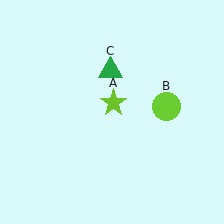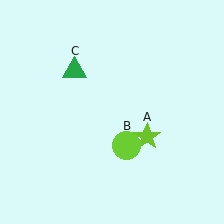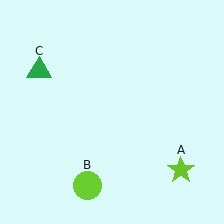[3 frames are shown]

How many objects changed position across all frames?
3 objects changed position: lime star (object A), lime circle (object B), green triangle (object C).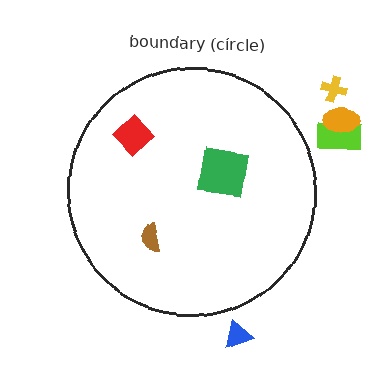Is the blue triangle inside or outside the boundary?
Outside.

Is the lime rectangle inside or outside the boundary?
Outside.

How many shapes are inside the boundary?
3 inside, 4 outside.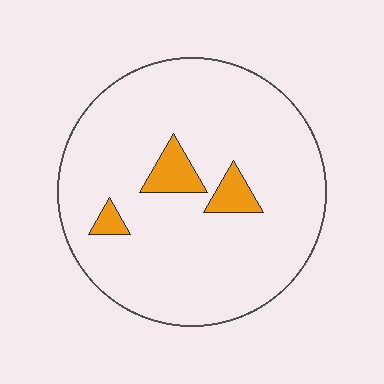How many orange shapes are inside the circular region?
3.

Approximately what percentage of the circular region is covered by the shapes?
Approximately 10%.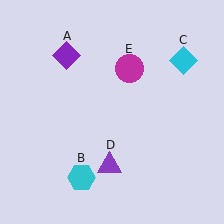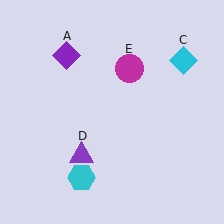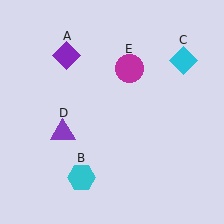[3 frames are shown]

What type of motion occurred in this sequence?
The purple triangle (object D) rotated clockwise around the center of the scene.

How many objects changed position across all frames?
1 object changed position: purple triangle (object D).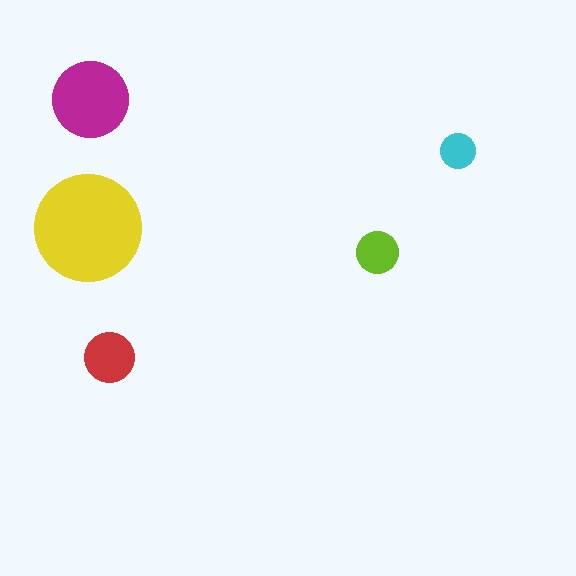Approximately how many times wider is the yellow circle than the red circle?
About 2 times wider.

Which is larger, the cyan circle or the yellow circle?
The yellow one.